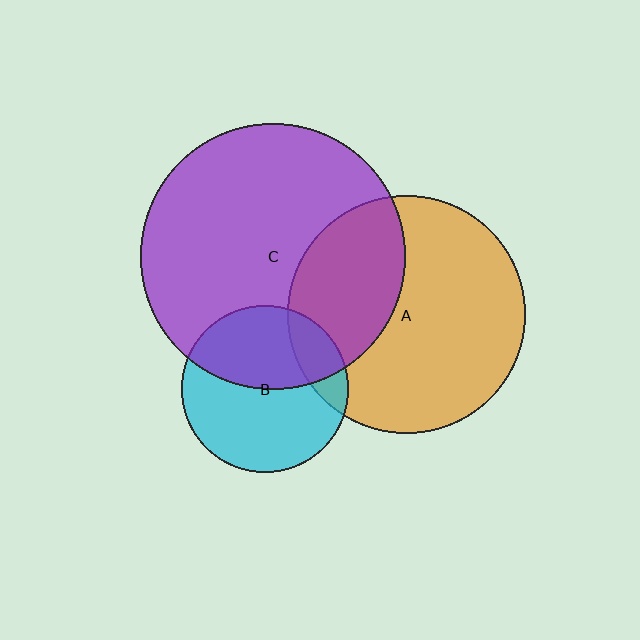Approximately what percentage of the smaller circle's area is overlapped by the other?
Approximately 35%.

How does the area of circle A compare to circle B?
Approximately 2.0 times.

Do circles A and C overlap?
Yes.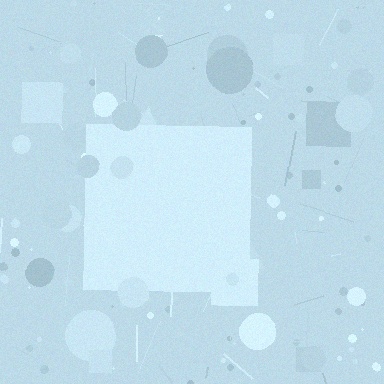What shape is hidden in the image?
A square is hidden in the image.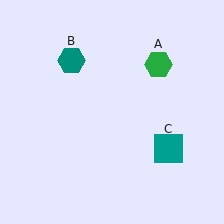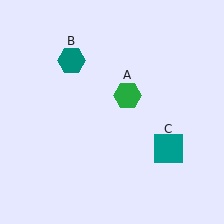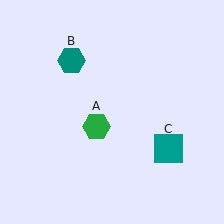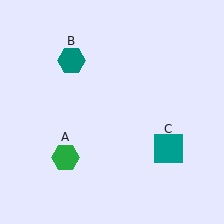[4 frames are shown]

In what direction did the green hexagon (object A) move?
The green hexagon (object A) moved down and to the left.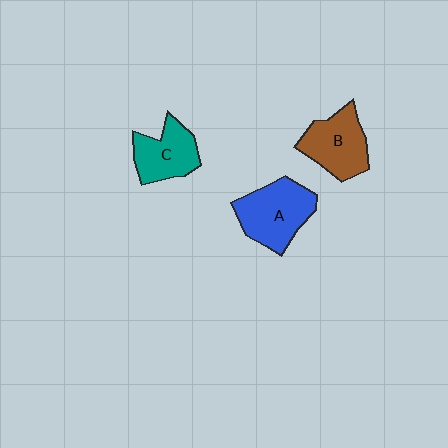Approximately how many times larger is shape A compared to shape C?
Approximately 1.3 times.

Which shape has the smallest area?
Shape C (teal).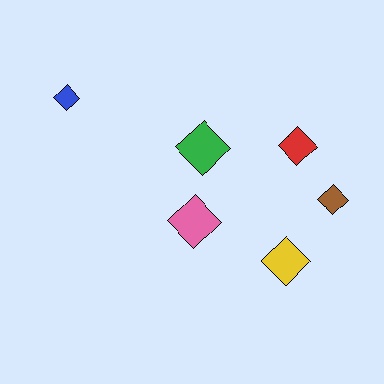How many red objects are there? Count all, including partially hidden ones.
There is 1 red object.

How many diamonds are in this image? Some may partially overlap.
There are 6 diamonds.